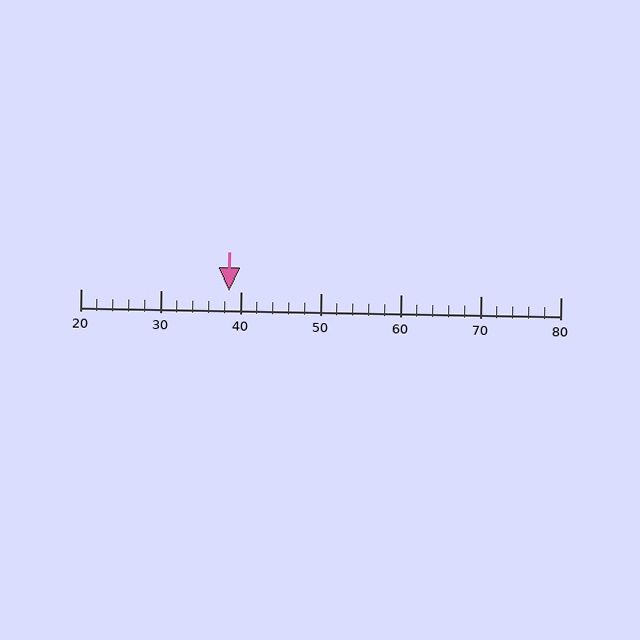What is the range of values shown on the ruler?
The ruler shows values from 20 to 80.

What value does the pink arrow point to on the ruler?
The pink arrow points to approximately 39.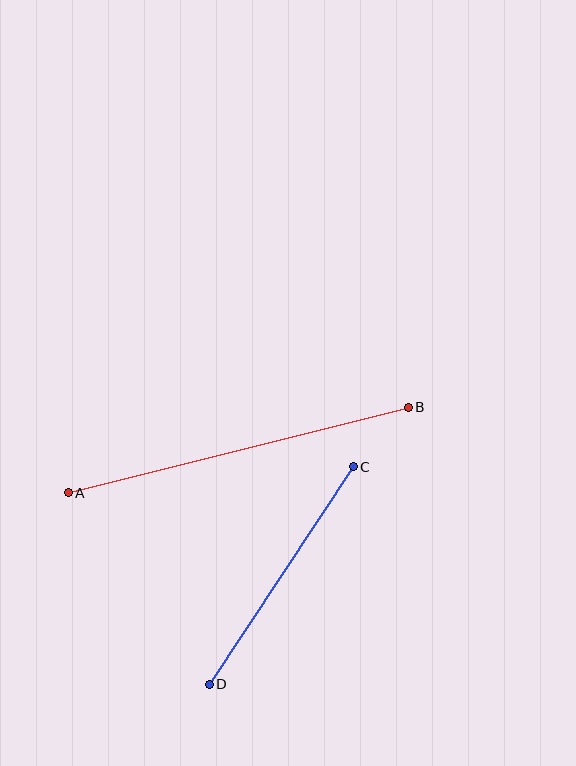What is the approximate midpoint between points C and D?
The midpoint is at approximately (281, 576) pixels.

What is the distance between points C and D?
The distance is approximately 261 pixels.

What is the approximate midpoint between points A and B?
The midpoint is at approximately (238, 450) pixels.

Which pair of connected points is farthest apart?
Points A and B are farthest apart.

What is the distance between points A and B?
The distance is approximately 351 pixels.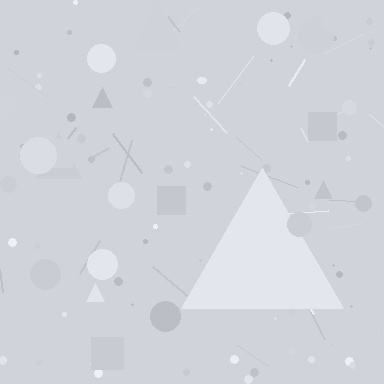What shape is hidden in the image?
A triangle is hidden in the image.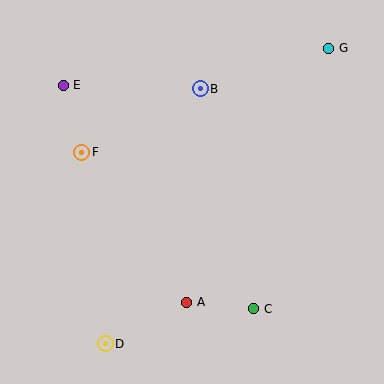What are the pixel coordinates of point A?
Point A is at (187, 302).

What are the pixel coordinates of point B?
Point B is at (200, 89).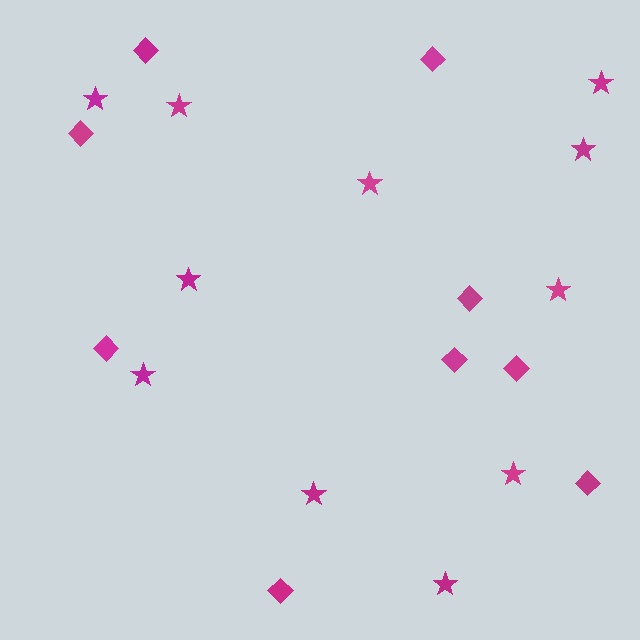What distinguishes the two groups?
There are 2 groups: one group of diamonds (9) and one group of stars (11).